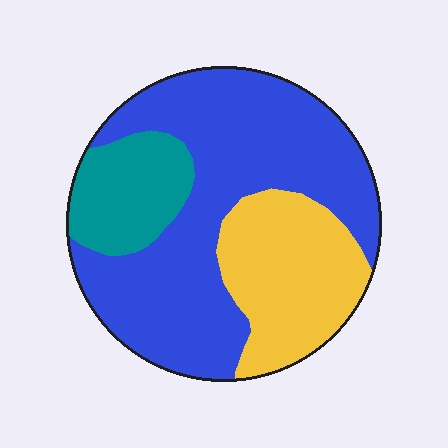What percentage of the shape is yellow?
Yellow covers 26% of the shape.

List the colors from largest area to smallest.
From largest to smallest: blue, yellow, teal.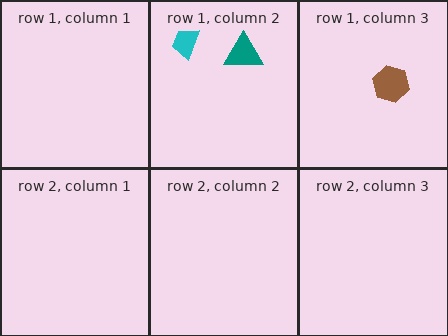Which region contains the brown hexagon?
The row 1, column 3 region.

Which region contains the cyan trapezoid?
The row 1, column 2 region.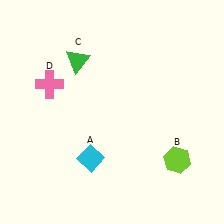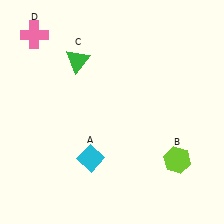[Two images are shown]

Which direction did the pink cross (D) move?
The pink cross (D) moved up.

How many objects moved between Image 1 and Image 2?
1 object moved between the two images.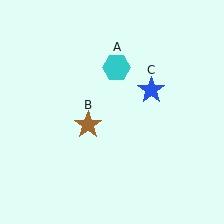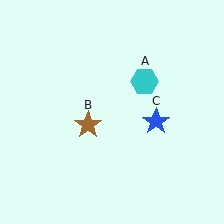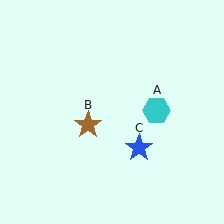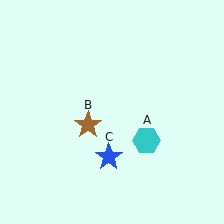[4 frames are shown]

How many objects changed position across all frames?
2 objects changed position: cyan hexagon (object A), blue star (object C).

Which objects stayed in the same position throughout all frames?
Brown star (object B) remained stationary.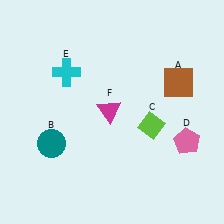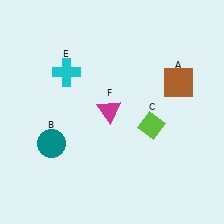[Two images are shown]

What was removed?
The pink pentagon (D) was removed in Image 2.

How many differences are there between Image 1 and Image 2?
There is 1 difference between the two images.